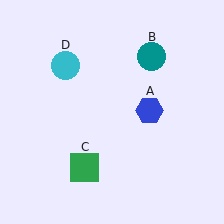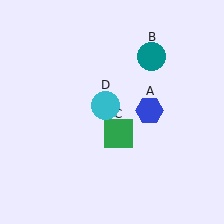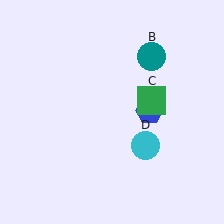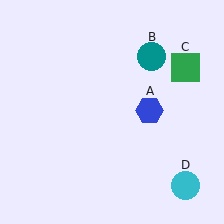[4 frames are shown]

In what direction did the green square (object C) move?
The green square (object C) moved up and to the right.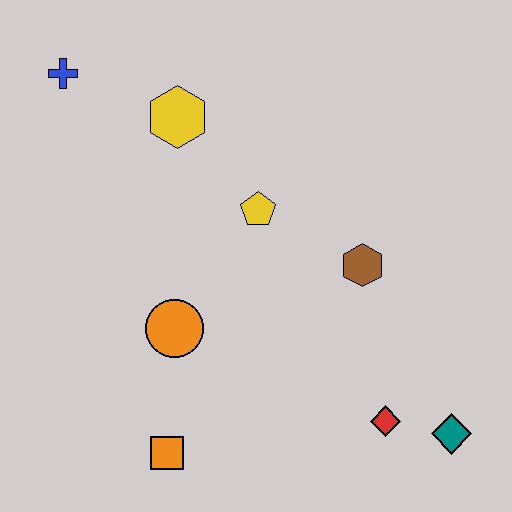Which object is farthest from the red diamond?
The blue cross is farthest from the red diamond.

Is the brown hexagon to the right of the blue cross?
Yes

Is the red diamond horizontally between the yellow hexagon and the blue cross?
No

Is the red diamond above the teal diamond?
Yes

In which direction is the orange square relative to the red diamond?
The orange square is to the left of the red diamond.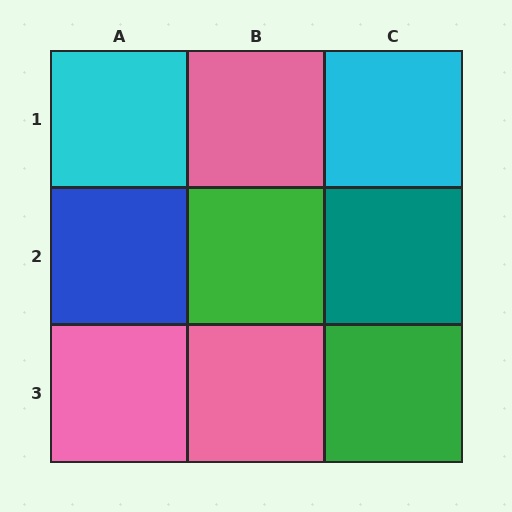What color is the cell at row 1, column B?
Pink.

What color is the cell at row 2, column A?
Blue.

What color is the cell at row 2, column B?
Green.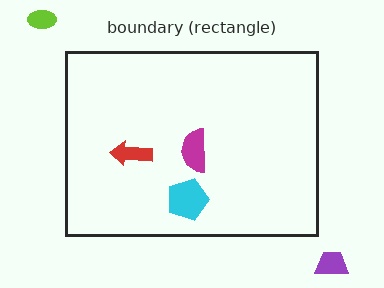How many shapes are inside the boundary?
3 inside, 2 outside.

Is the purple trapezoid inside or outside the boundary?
Outside.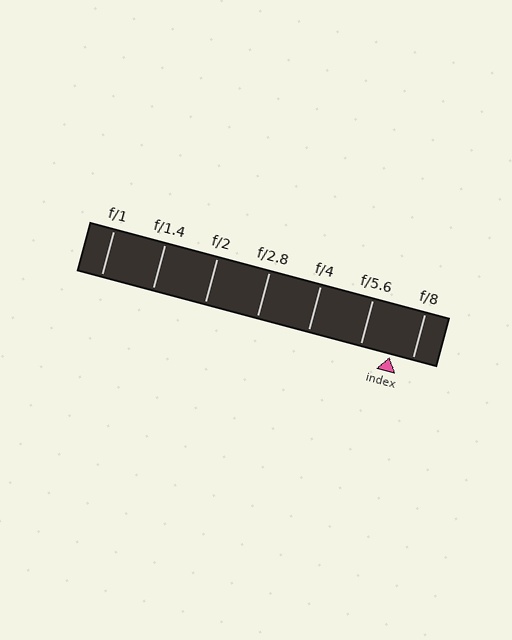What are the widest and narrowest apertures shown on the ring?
The widest aperture shown is f/1 and the narrowest is f/8.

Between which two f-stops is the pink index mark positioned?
The index mark is between f/5.6 and f/8.